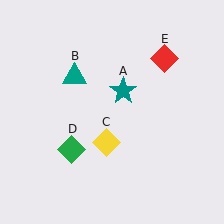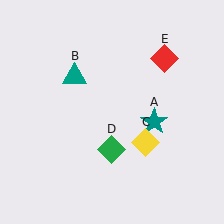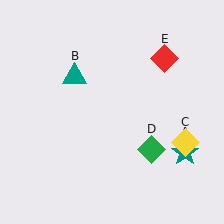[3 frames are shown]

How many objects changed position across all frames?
3 objects changed position: teal star (object A), yellow diamond (object C), green diamond (object D).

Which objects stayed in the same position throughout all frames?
Teal triangle (object B) and red diamond (object E) remained stationary.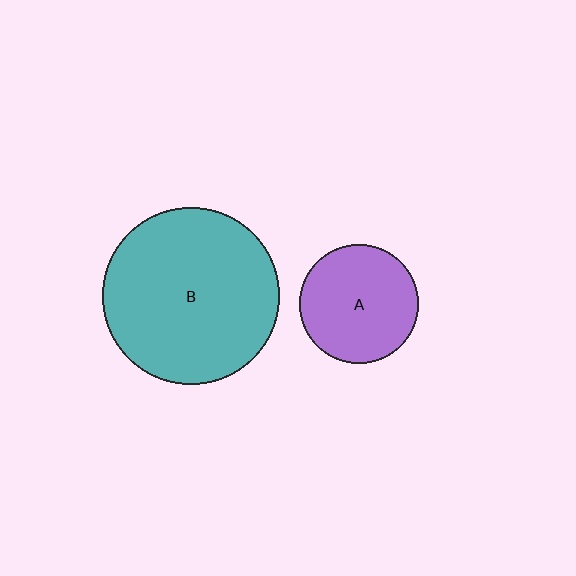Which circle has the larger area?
Circle B (teal).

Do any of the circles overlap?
No, none of the circles overlap.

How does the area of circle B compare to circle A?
Approximately 2.2 times.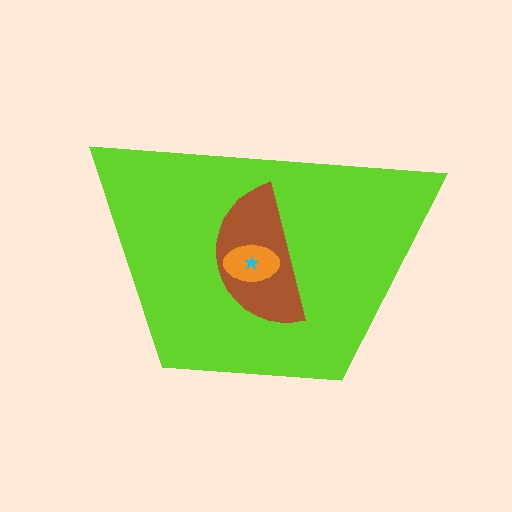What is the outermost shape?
The lime trapezoid.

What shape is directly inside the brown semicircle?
The orange ellipse.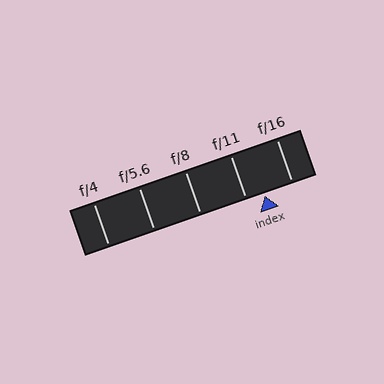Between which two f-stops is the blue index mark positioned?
The index mark is between f/11 and f/16.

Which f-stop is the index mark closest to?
The index mark is closest to f/11.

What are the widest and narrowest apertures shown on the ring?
The widest aperture shown is f/4 and the narrowest is f/16.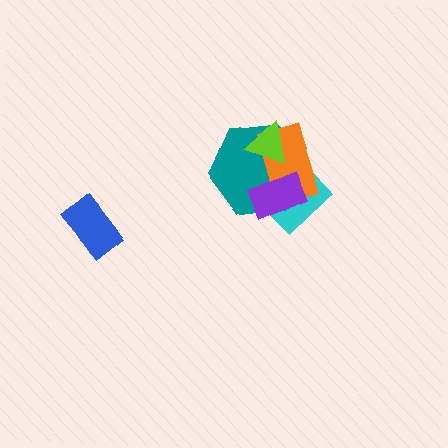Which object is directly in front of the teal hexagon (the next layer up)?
The orange rectangle is directly in front of the teal hexagon.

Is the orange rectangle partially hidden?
Yes, it is partially covered by another shape.